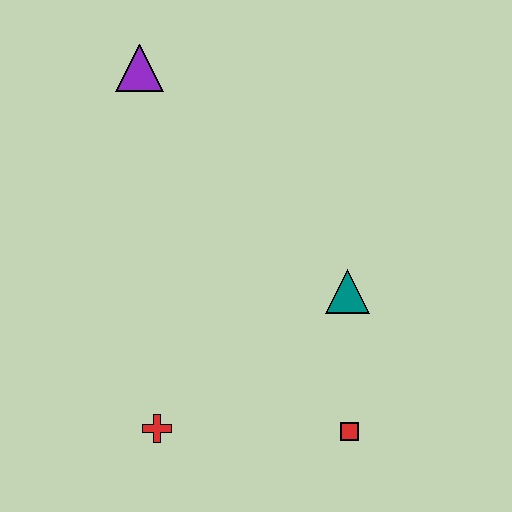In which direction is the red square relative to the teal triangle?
The red square is below the teal triangle.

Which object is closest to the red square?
The teal triangle is closest to the red square.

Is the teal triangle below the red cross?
No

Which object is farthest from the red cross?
The purple triangle is farthest from the red cross.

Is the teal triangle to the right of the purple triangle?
Yes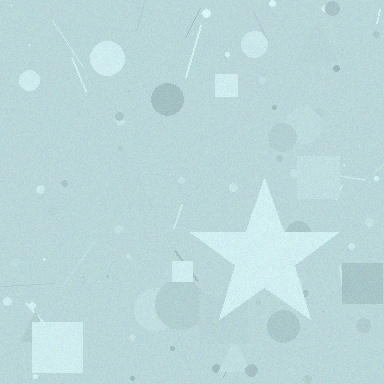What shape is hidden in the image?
A star is hidden in the image.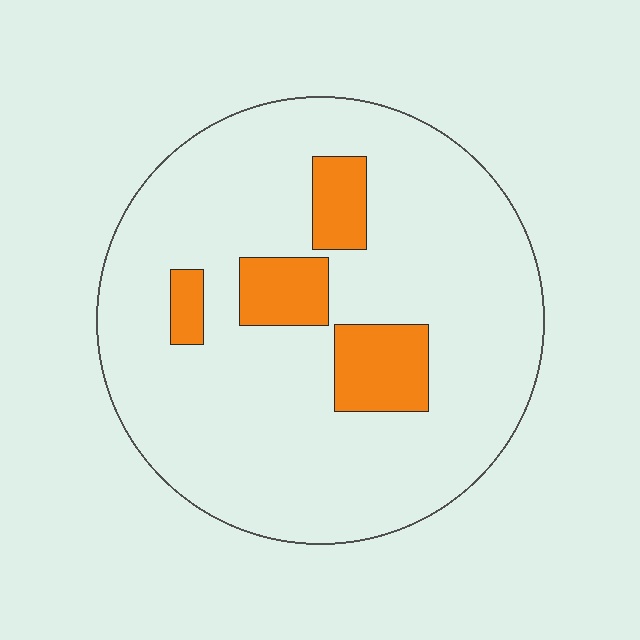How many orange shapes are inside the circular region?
4.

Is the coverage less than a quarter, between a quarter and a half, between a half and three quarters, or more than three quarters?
Less than a quarter.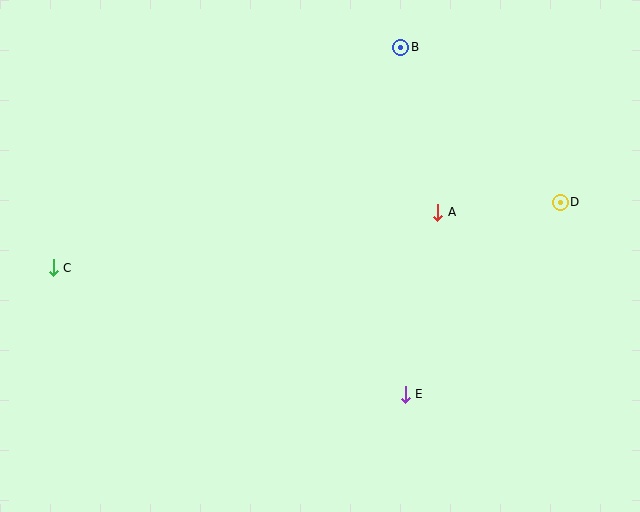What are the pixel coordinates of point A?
Point A is at (438, 212).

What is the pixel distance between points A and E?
The distance between A and E is 185 pixels.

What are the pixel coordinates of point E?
Point E is at (405, 395).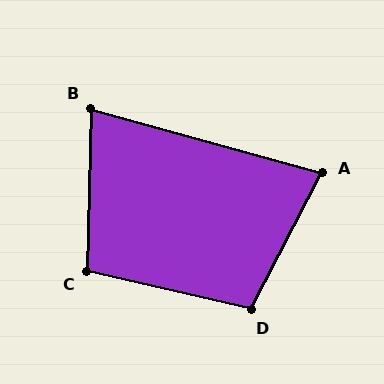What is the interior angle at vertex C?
Approximately 102 degrees (obtuse).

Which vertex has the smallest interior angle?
B, at approximately 76 degrees.